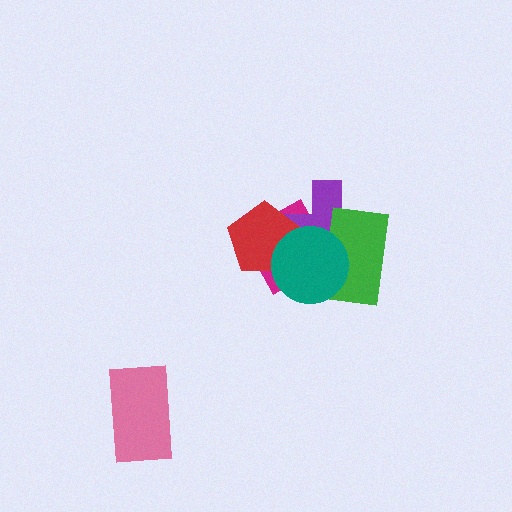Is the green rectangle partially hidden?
Yes, it is partially covered by another shape.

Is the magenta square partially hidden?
Yes, it is partially covered by another shape.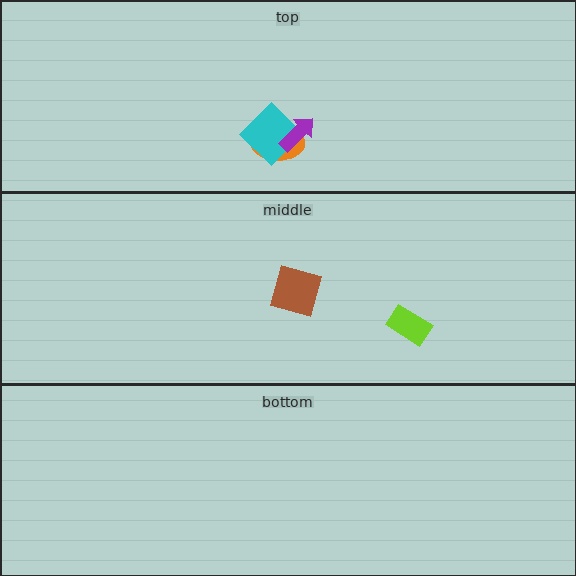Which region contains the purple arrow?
The top region.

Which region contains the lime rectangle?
The middle region.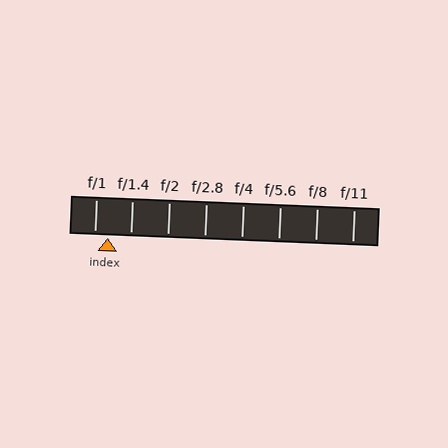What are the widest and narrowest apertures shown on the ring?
The widest aperture shown is f/1 and the narrowest is f/11.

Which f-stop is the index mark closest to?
The index mark is closest to f/1.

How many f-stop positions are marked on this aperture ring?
There are 8 f-stop positions marked.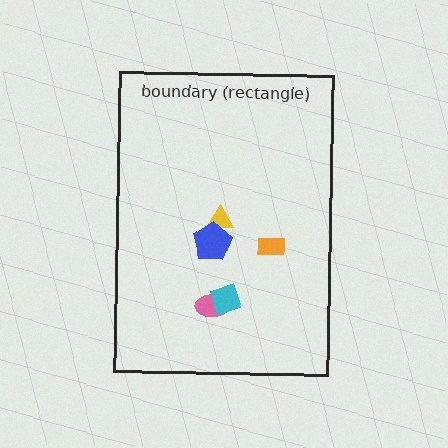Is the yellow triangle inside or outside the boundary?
Inside.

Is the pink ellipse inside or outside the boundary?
Inside.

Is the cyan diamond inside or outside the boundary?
Inside.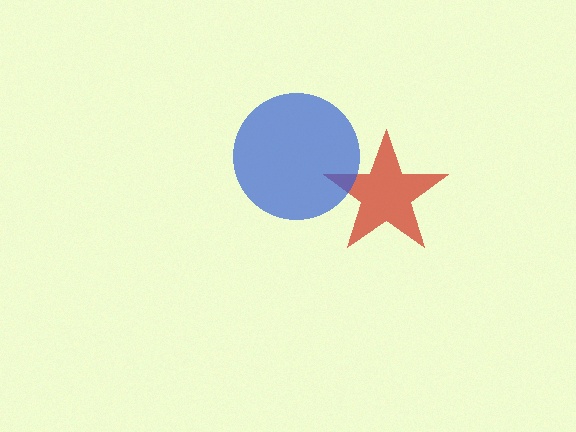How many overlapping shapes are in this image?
There are 2 overlapping shapes in the image.